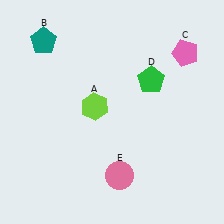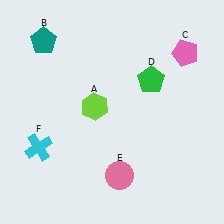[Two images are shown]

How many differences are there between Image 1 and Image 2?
There is 1 difference between the two images.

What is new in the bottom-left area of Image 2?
A cyan cross (F) was added in the bottom-left area of Image 2.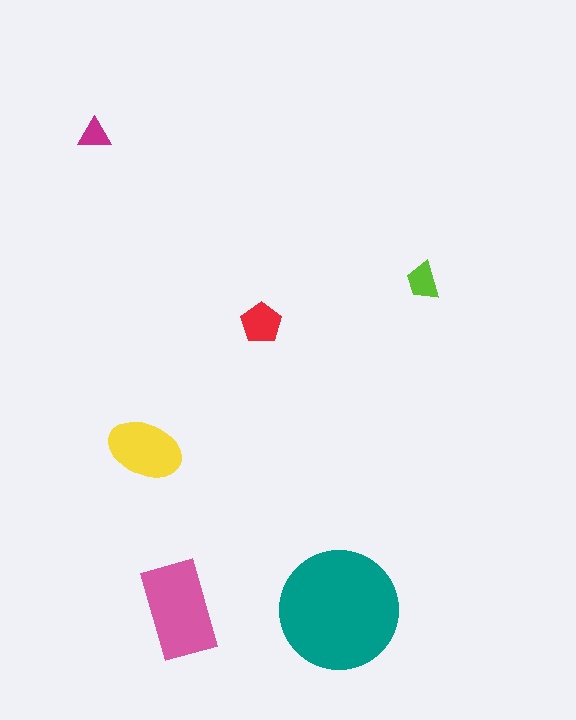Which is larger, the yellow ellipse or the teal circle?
The teal circle.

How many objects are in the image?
There are 6 objects in the image.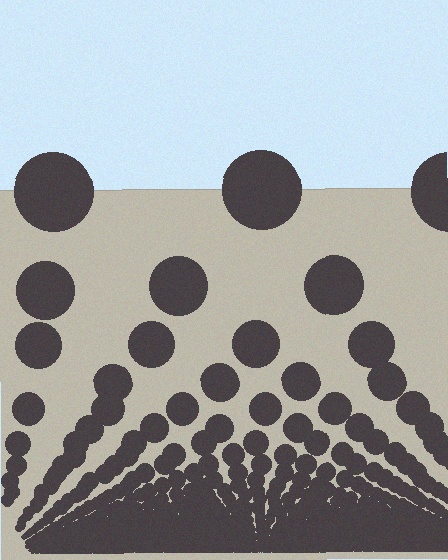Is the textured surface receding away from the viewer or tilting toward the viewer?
The surface appears to tilt toward the viewer. Texture elements get larger and sparser toward the top.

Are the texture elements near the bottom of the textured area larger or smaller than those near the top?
Smaller. The gradient is inverted — elements near the bottom are smaller and denser.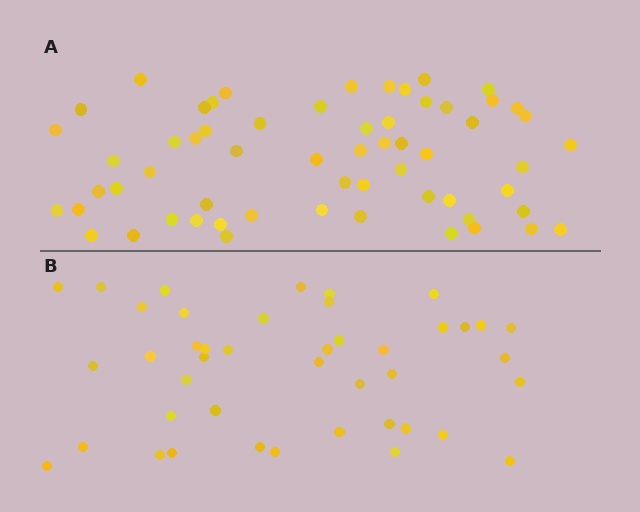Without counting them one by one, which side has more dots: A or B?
Region A (the top region) has more dots.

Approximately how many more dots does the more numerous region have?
Region A has approximately 15 more dots than region B.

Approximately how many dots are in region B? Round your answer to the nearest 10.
About 40 dots. (The exact count is 43, which rounds to 40.)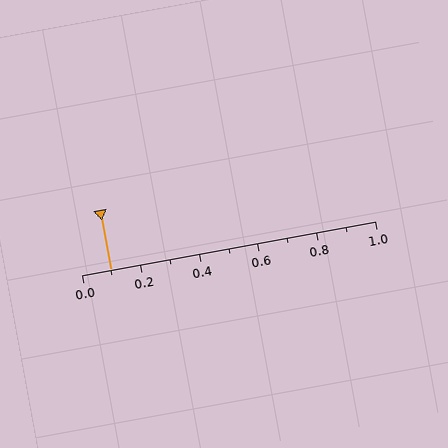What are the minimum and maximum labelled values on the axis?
The axis runs from 0.0 to 1.0.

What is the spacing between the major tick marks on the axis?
The major ticks are spaced 0.2 apart.